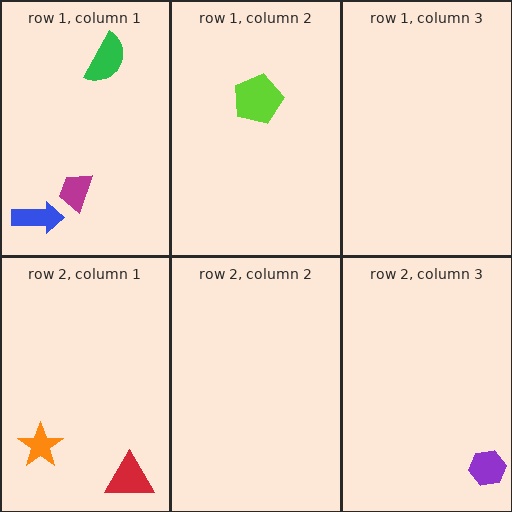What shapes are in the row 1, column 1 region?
The blue arrow, the magenta trapezoid, the green semicircle.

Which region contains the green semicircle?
The row 1, column 1 region.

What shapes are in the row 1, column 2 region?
The lime pentagon.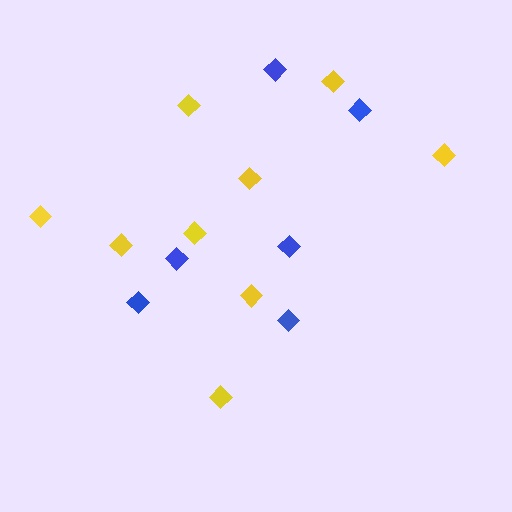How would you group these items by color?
There are 2 groups: one group of yellow diamonds (9) and one group of blue diamonds (6).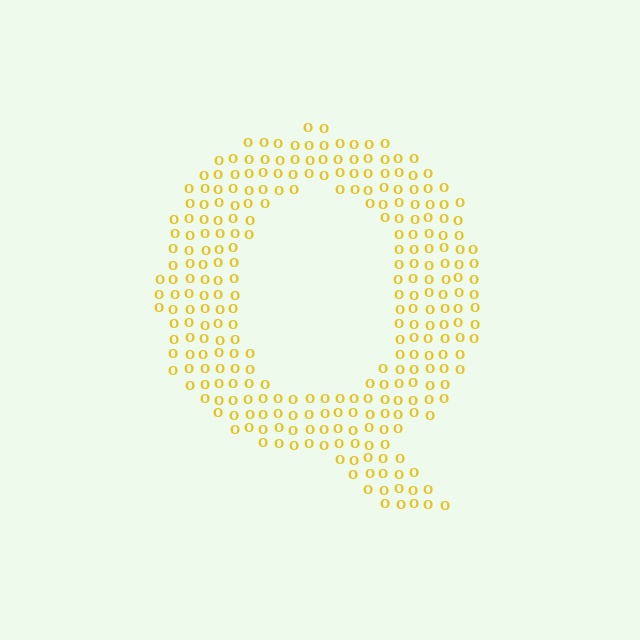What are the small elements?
The small elements are letter O's.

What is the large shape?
The large shape is the letter Q.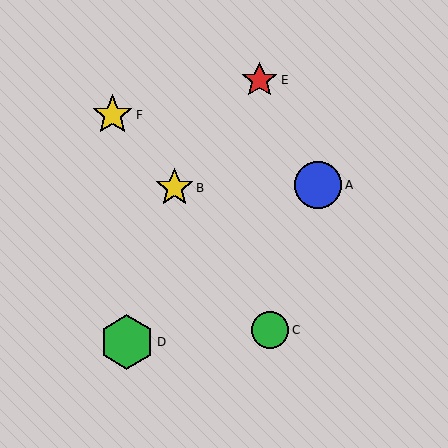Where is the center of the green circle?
The center of the green circle is at (270, 330).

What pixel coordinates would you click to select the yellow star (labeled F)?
Click at (112, 115) to select the yellow star F.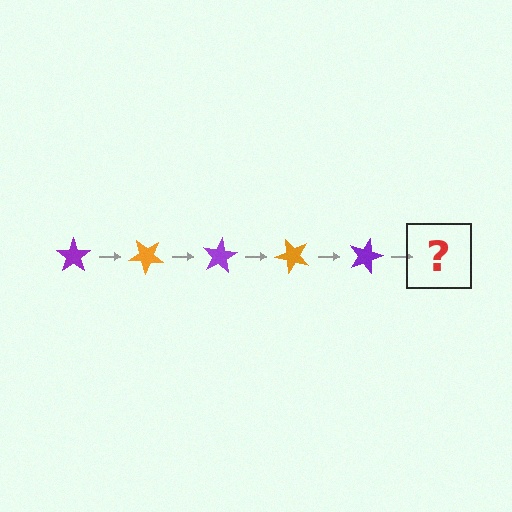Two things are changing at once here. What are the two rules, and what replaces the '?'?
The two rules are that it rotates 40 degrees each step and the color cycles through purple and orange. The '?' should be an orange star, rotated 200 degrees from the start.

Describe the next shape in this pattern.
It should be an orange star, rotated 200 degrees from the start.